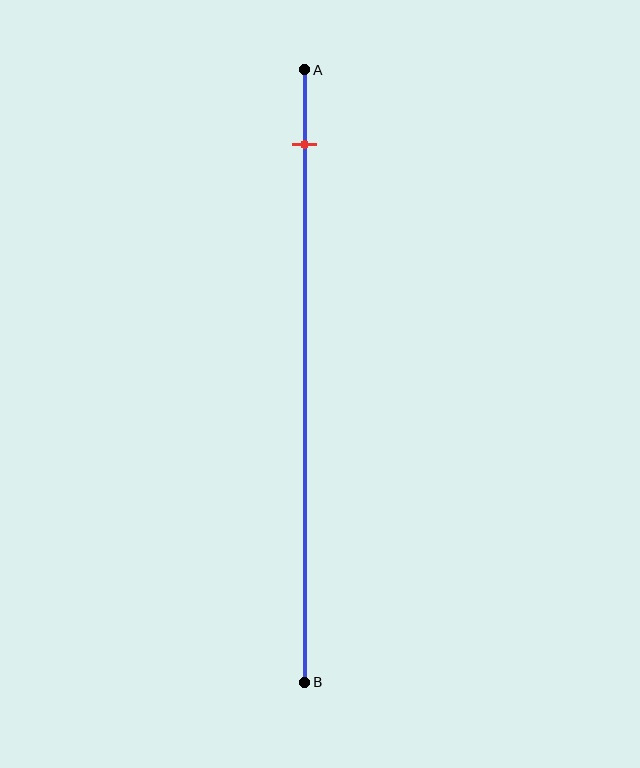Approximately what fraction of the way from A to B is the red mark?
The red mark is approximately 10% of the way from A to B.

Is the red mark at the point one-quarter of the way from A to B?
No, the mark is at about 10% from A, not at the 25% one-quarter point.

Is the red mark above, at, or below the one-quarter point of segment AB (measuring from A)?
The red mark is above the one-quarter point of segment AB.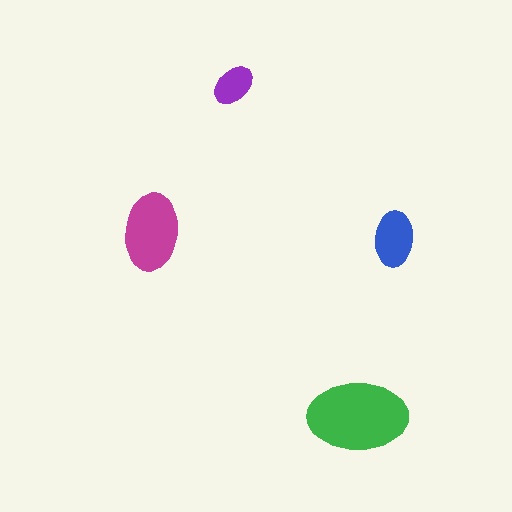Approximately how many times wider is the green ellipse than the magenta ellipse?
About 1.5 times wider.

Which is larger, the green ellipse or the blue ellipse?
The green one.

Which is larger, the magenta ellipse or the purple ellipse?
The magenta one.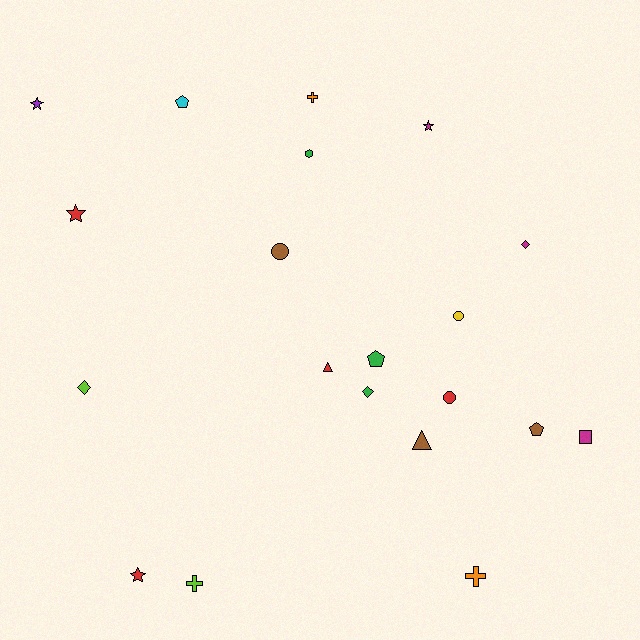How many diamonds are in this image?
There are 3 diamonds.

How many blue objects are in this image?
There are no blue objects.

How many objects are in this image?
There are 20 objects.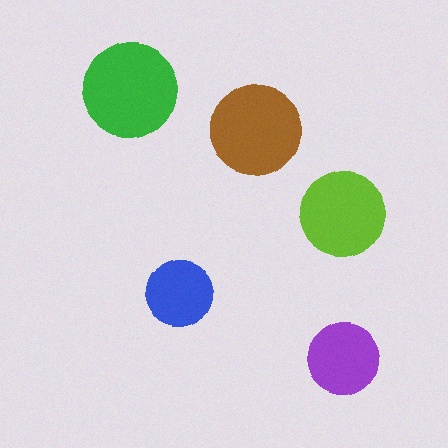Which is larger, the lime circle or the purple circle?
The lime one.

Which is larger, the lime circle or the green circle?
The green one.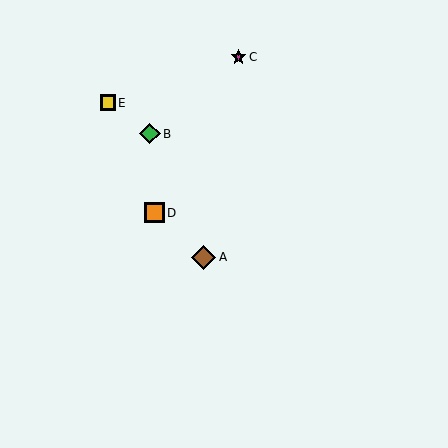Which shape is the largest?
The brown diamond (labeled A) is the largest.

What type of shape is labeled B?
Shape B is a green diamond.